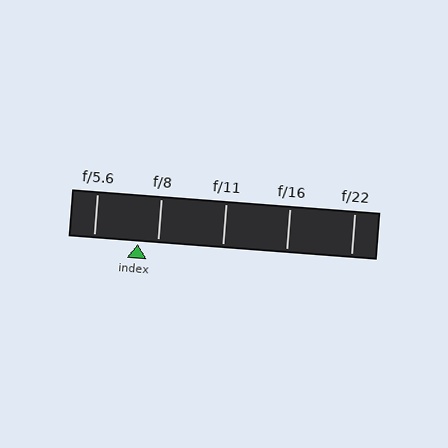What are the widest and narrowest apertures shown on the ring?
The widest aperture shown is f/5.6 and the narrowest is f/22.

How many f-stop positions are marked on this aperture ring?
There are 5 f-stop positions marked.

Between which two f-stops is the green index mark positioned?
The index mark is between f/5.6 and f/8.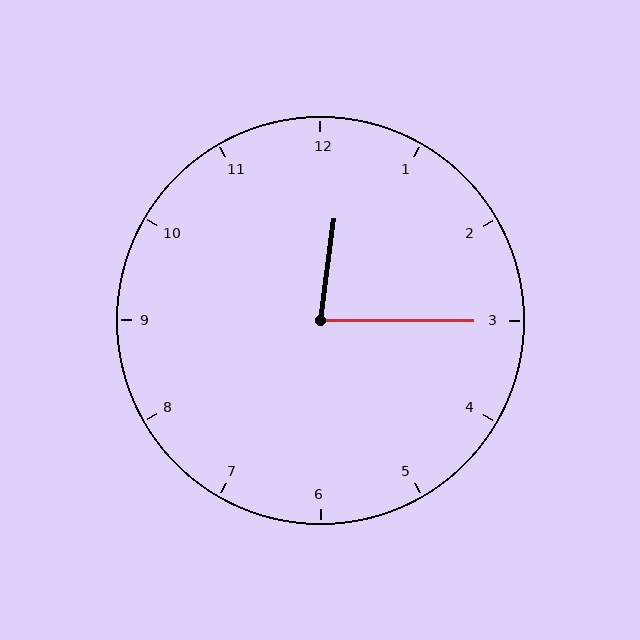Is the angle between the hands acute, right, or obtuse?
It is acute.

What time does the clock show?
12:15.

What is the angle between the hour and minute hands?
Approximately 82 degrees.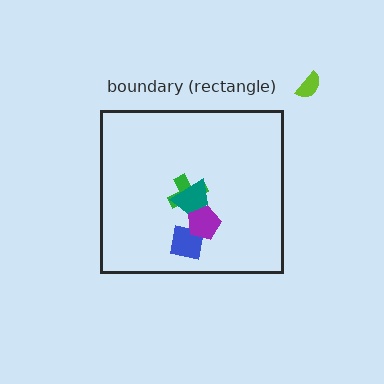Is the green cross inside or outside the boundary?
Inside.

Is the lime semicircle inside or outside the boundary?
Outside.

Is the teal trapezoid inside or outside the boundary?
Inside.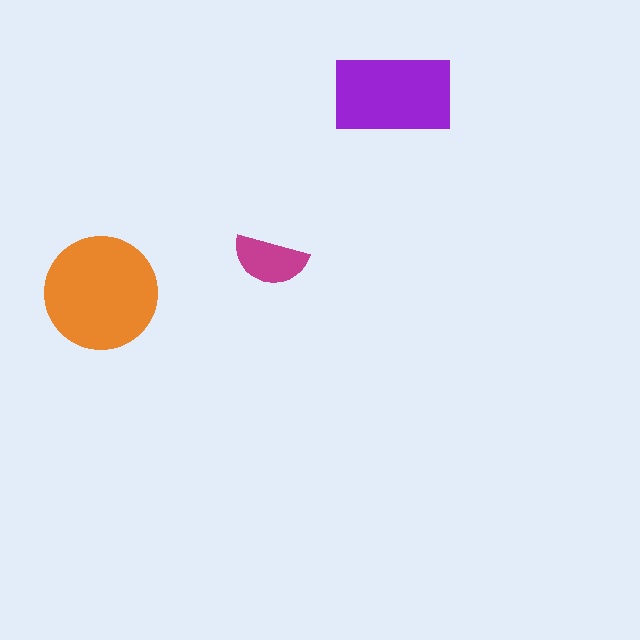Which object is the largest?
The orange circle.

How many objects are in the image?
There are 3 objects in the image.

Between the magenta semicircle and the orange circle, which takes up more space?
The orange circle.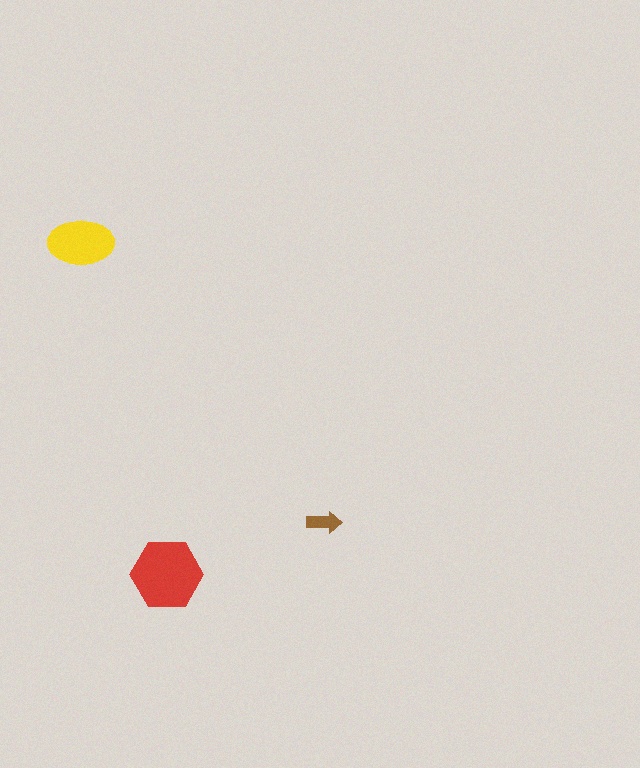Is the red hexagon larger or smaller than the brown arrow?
Larger.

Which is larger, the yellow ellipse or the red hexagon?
The red hexagon.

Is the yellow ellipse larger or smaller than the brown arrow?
Larger.